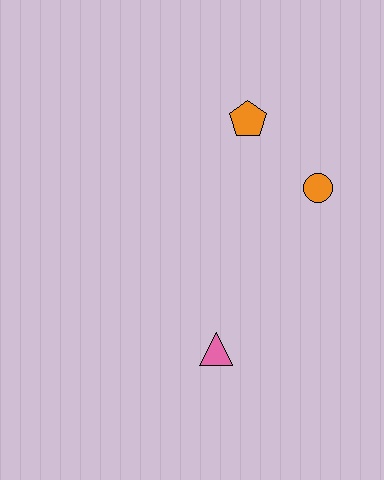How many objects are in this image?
There are 3 objects.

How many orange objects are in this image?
There are 2 orange objects.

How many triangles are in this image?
There is 1 triangle.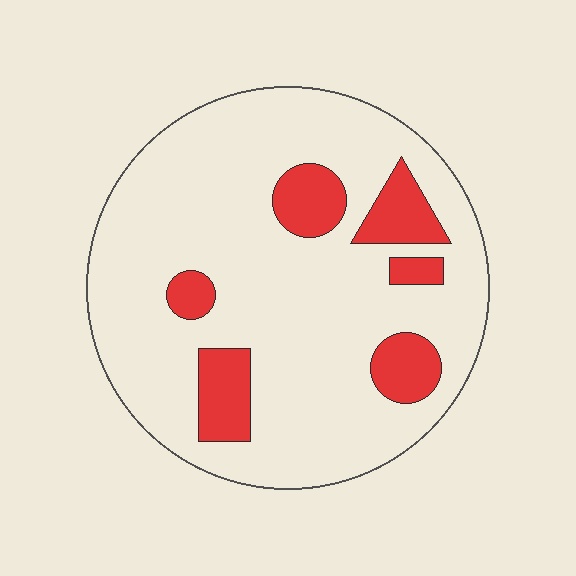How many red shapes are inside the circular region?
6.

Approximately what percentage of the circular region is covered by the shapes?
Approximately 15%.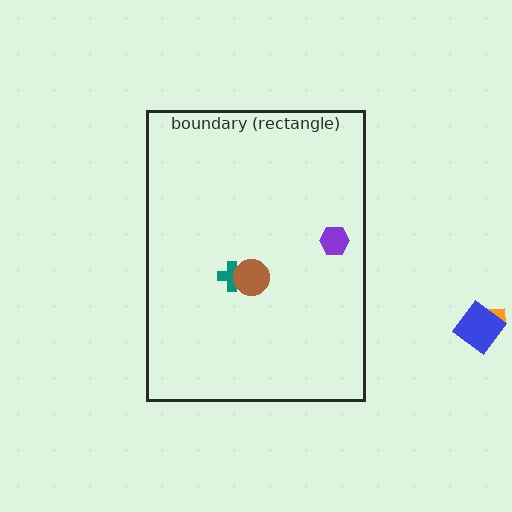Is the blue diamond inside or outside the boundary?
Outside.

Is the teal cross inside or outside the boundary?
Inside.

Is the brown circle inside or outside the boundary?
Inside.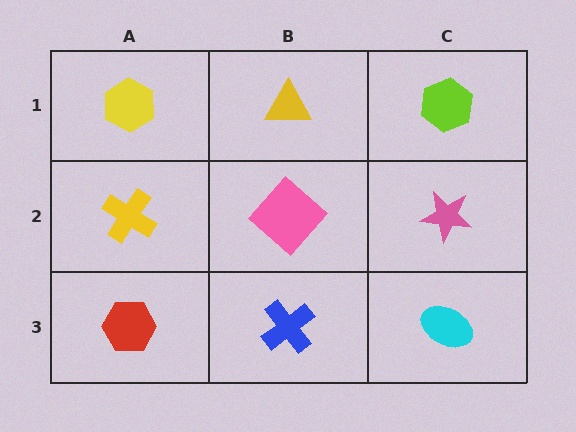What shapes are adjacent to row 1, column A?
A yellow cross (row 2, column A), a yellow triangle (row 1, column B).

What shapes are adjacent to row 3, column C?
A pink star (row 2, column C), a blue cross (row 3, column B).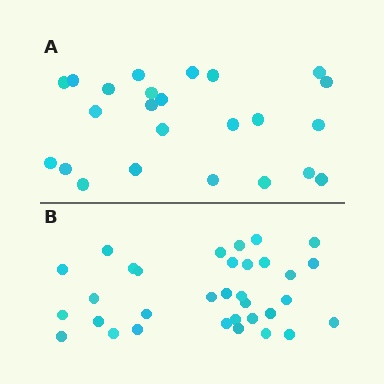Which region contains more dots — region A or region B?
Region B (the bottom region) has more dots.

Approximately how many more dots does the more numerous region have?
Region B has roughly 8 or so more dots than region A.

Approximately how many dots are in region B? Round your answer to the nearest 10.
About 30 dots. (The exact count is 33, which rounds to 30.)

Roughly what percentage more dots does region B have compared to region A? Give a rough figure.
About 40% more.